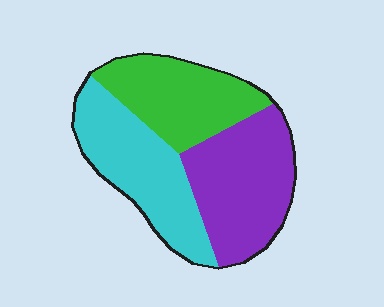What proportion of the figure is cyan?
Cyan takes up between a quarter and a half of the figure.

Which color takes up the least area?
Green, at roughly 30%.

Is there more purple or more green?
Purple.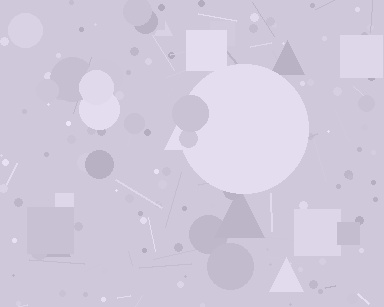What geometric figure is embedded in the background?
A circle is embedded in the background.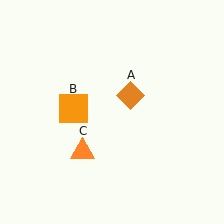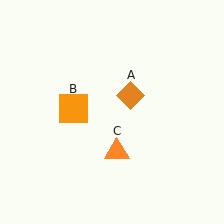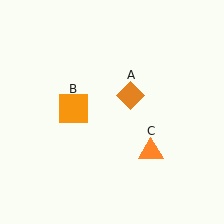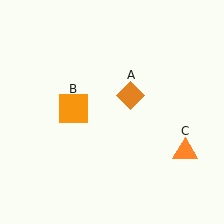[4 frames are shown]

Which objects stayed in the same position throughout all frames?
Orange diamond (object A) and orange square (object B) remained stationary.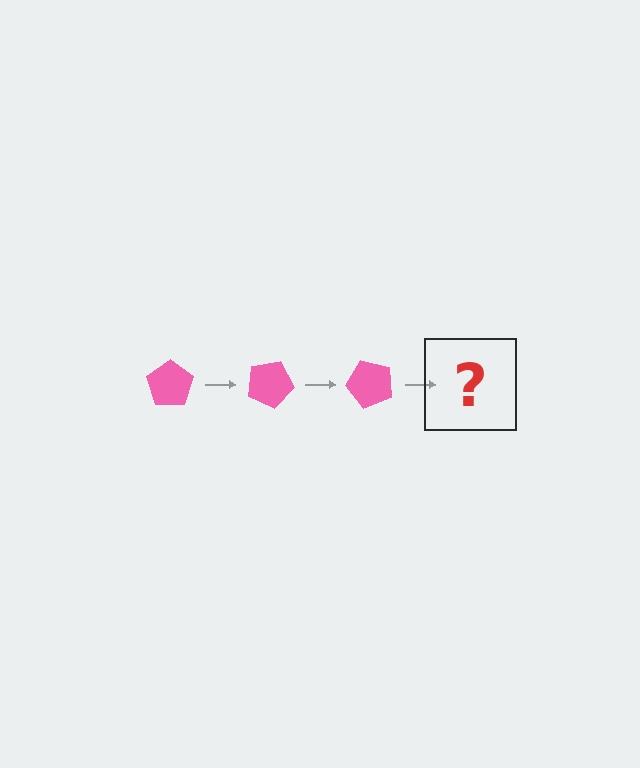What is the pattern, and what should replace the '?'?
The pattern is that the pentagon rotates 25 degrees each step. The '?' should be a pink pentagon rotated 75 degrees.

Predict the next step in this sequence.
The next step is a pink pentagon rotated 75 degrees.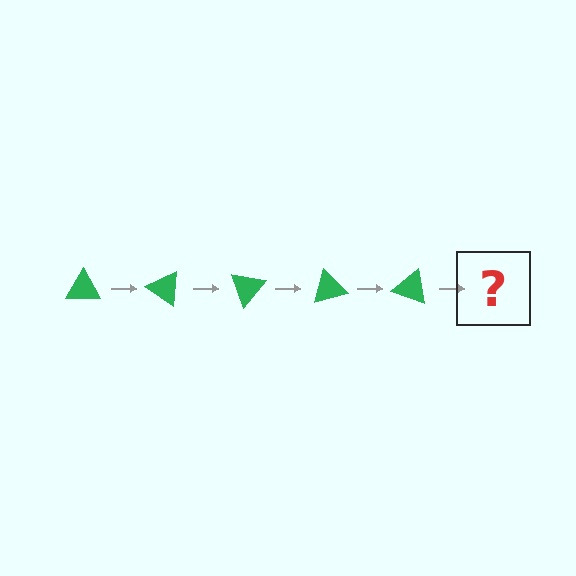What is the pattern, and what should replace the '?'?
The pattern is that the triangle rotates 35 degrees each step. The '?' should be a green triangle rotated 175 degrees.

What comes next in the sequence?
The next element should be a green triangle rotated 175 degrees.